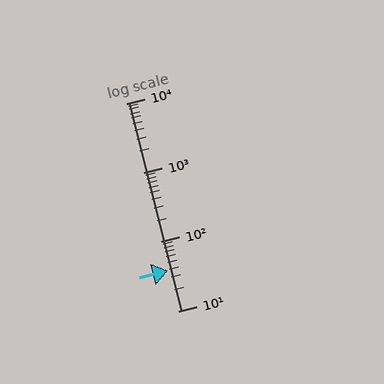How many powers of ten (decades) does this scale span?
The scale spans 3 decades, from 10 to 10000.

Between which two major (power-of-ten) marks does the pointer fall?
The pointer is between 10 and 100.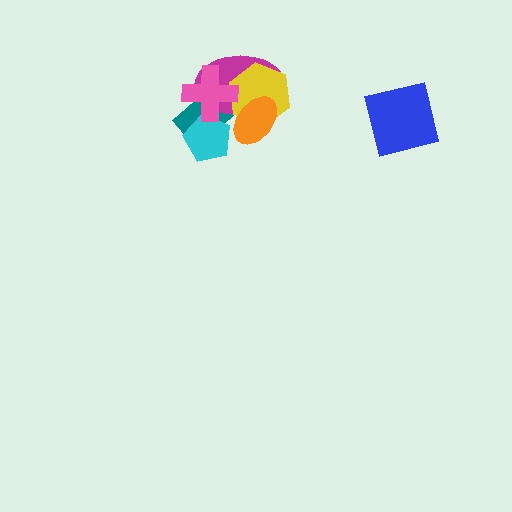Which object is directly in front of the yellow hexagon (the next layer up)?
The orange ellipse is directly in front of the yellow hexagon.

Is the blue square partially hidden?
No, no other shape covers it.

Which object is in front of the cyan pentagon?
The pink cross is in front of the cyan pentagon.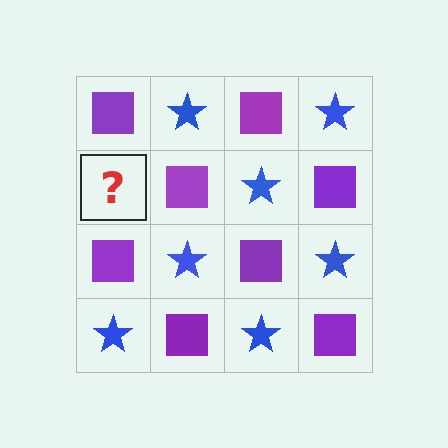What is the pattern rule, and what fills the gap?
The rule is that it alternates purple square and blue star in a checkerboard pattern. The gap should be filled with a blue star.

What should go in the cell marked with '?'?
The missing cell should contain a blue star.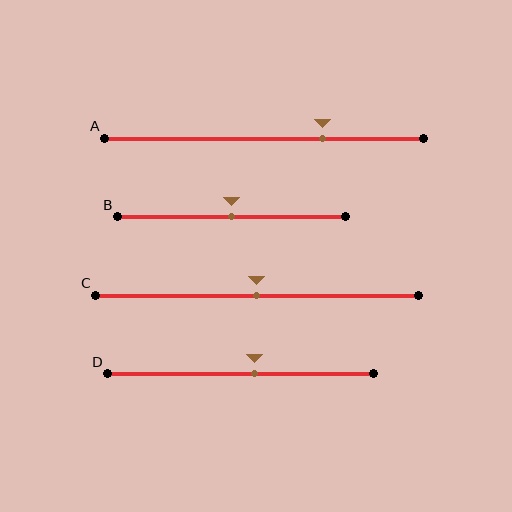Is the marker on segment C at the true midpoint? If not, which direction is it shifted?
Yes, the marker on segment C is at the true midpoint.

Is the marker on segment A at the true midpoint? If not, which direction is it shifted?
No, the marker on segment A is shifted to the right by about 18% of the segment length.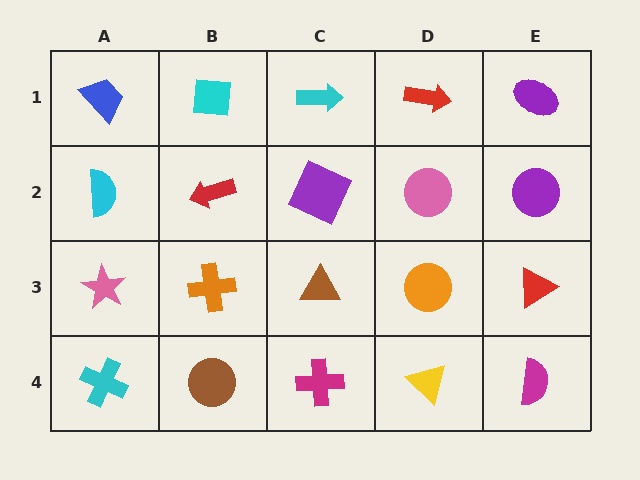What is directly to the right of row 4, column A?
A brown circle.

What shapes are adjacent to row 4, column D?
An orange circle (row 3, column D), a magenta cross (row 4, column C), a magenta semicircle (row 4, column E).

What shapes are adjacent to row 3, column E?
A purple circle (row 2, column E), a magenta semicircle (row 4, column E), an orange circle (row 3, column D).